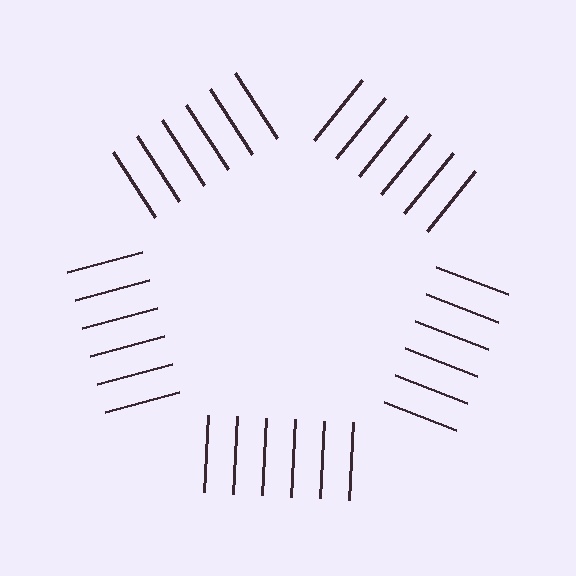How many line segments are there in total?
30 — 6 along each of the 5 edges.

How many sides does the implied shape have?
5 sides — the line-ends trace a pentagon.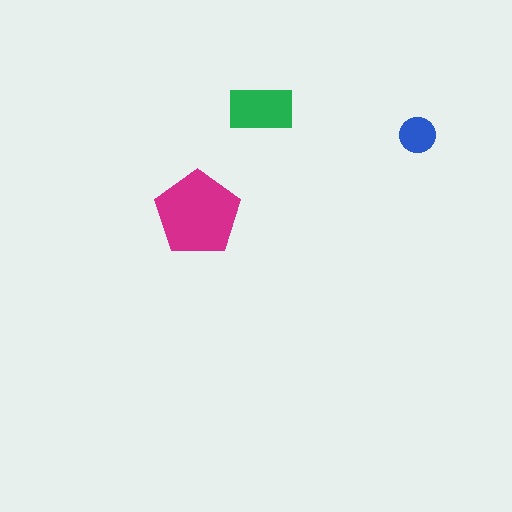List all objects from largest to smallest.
The magenta pentagon, the green rectangle, the blue circle.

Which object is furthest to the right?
The blue circle is rightmost.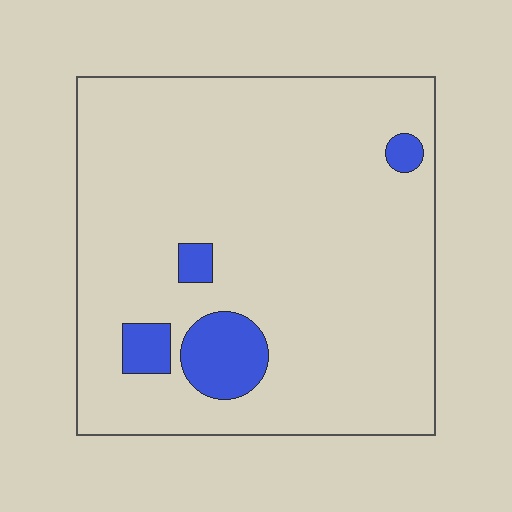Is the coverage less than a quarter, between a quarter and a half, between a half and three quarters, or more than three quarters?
Less than a quarter.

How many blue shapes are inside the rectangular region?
4.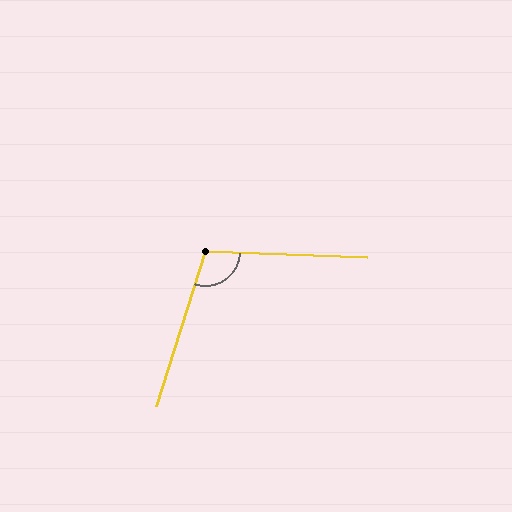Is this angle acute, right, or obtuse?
It is obtuse.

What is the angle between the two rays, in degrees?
Approximately 105 degrees.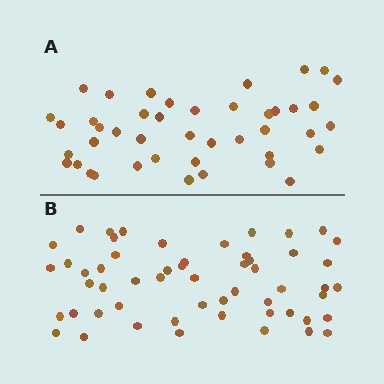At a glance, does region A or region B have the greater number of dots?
Region B (the bottom region) has more dots.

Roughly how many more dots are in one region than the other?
Region B has roughly 12 or so more dots than region A.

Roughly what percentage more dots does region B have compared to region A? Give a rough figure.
About 30% more.